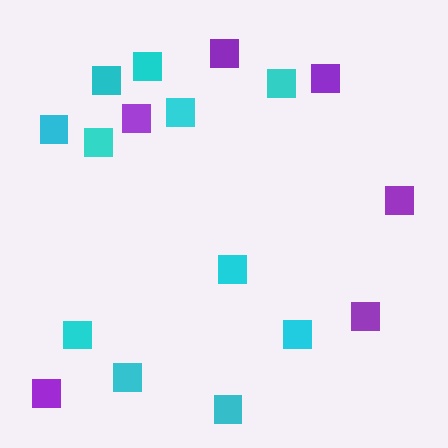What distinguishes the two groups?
There are 2 groups: one group of purple squares (6) and one group of cyan squares (11).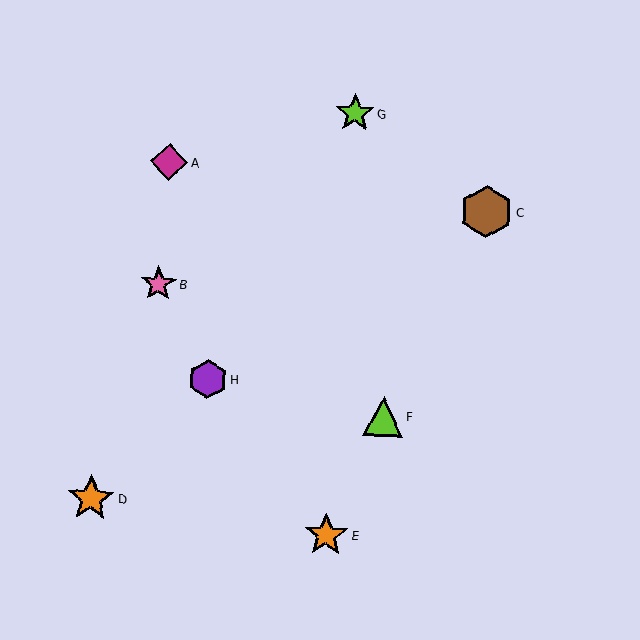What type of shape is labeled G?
Shape G is a lime star.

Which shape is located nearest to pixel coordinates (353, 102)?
The lime star (labeled G) at (355, 113) is nearest to that location.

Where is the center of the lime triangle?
The center of the lime triangle is at (383, 416).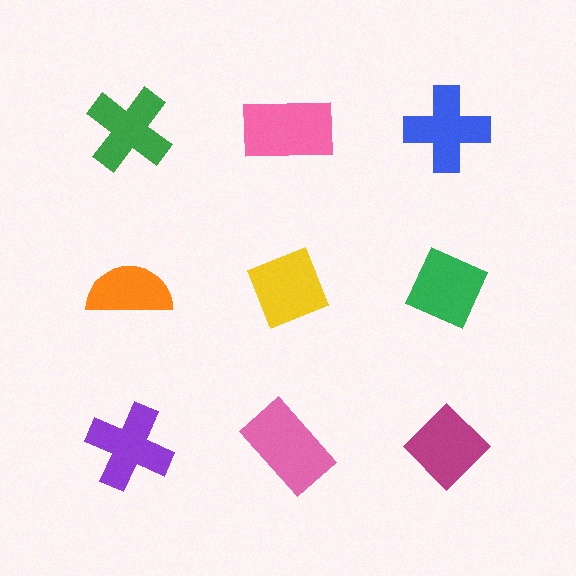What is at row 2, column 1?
An orange semicircle.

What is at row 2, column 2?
A yellow diamond.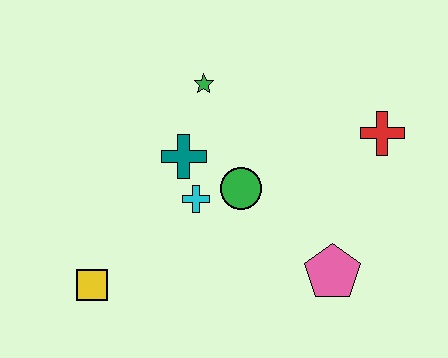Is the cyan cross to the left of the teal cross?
No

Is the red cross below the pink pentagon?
No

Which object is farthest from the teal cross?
The red cross is farthest from the teal cross.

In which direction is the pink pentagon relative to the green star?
The pink pentagon is below the green star.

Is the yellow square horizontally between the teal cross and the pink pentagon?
No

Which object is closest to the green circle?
The cyan cross is closest to the green circle.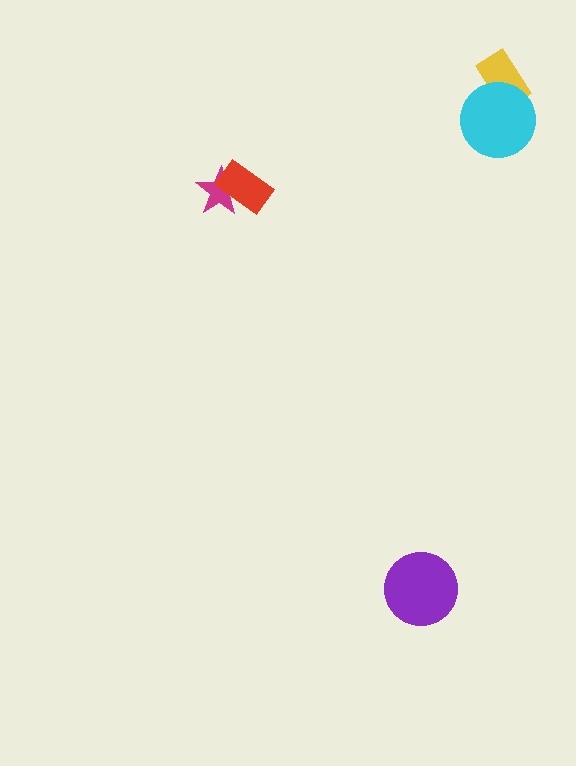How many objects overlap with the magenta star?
1 object overlaps with the magenta star.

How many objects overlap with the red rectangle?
1 object overlaps with the red rectangle.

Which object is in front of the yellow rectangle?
The cyan circle is in front of the yellow rectangle.